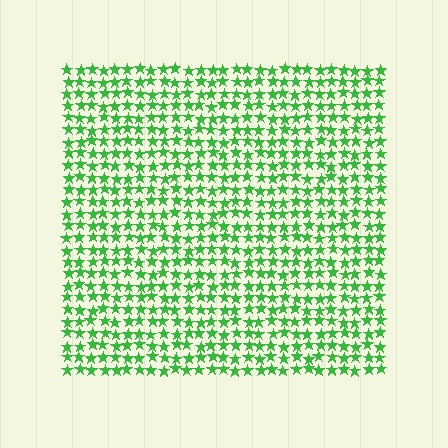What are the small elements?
The small elements are stars.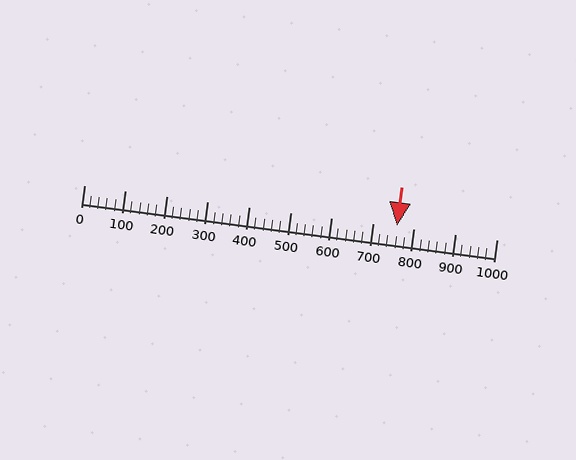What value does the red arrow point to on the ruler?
The red arrow points to approximately 759.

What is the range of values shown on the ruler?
The ruler shows values from 0 to 1000.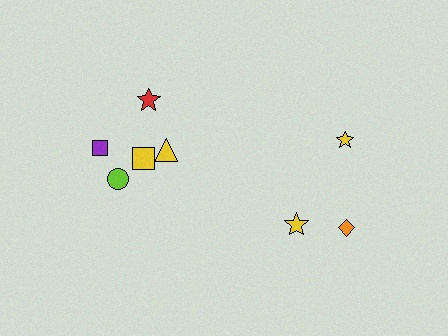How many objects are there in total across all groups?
There are 8 objects.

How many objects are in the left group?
There are 5 objects.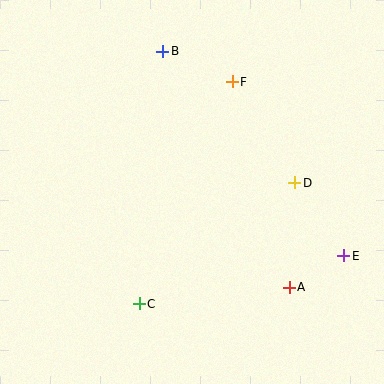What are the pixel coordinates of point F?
Point F is at (232, 82).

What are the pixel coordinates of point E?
Point E is at (344, 255).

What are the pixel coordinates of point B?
Point B is at (163, 51).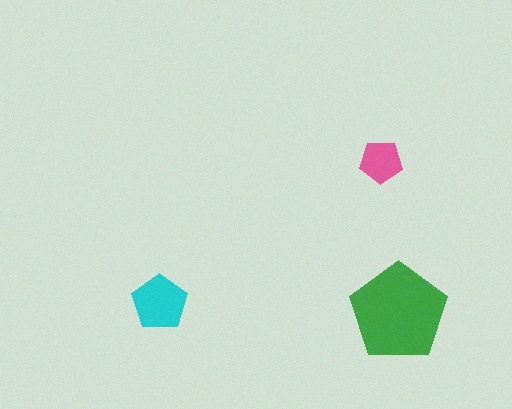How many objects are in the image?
There are 3 objects in the image.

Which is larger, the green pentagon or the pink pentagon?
The green one.